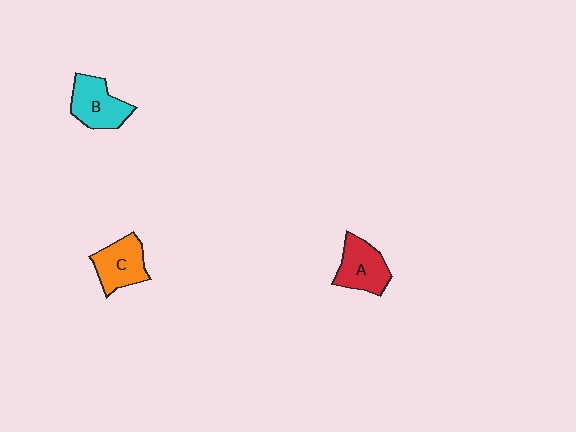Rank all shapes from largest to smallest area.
From largest to smallest: B (cyan), A (red), C (orange).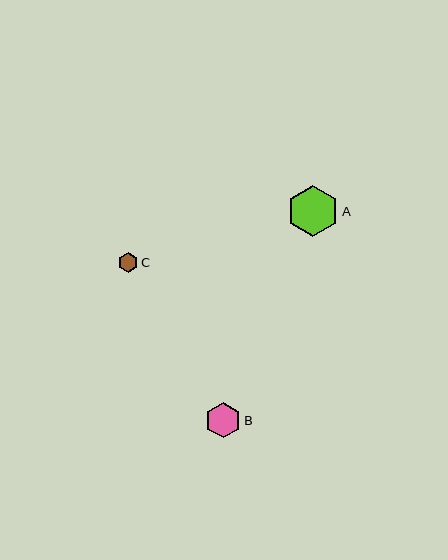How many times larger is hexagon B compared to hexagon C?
Hexagon B is approximately 1.8 times the size of hexagon C.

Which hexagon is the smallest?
Hexagon C is the smallest with a size of approximately 20 pixels.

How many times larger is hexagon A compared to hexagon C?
Hexagon A is approximately 2.6 times the size of hexagon C.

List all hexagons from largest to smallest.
From largest to smallest: A, B, C.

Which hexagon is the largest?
Hexagon A is the largest with a size of approximately 52 pixels.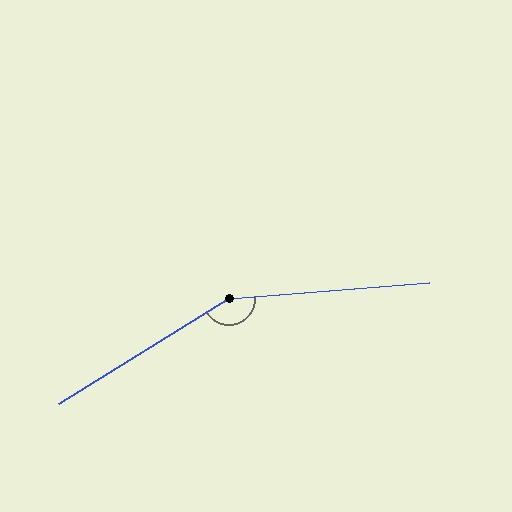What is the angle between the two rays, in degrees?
Approximately 153 degrees.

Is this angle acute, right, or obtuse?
It is obtuse.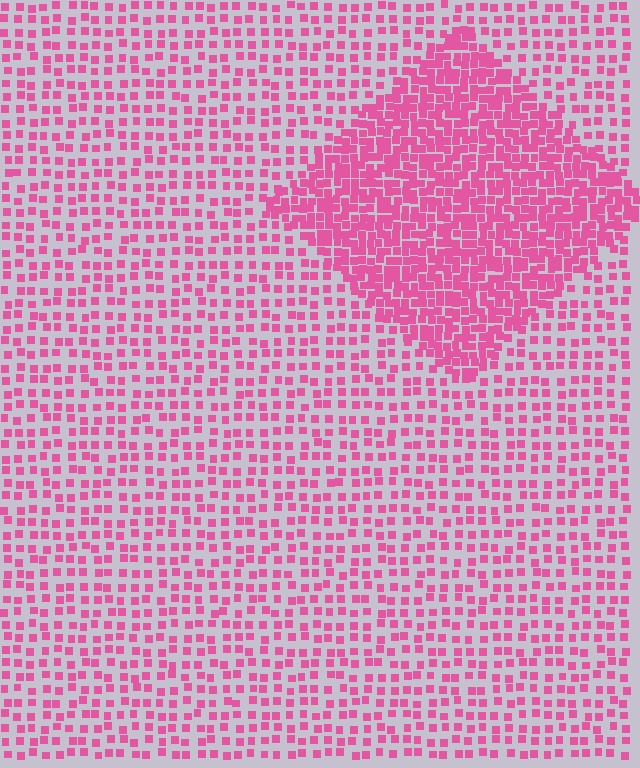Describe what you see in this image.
The image contains small pink elements arranged at two different densities. A diamond-shaped region is visible where the elements are more densely packed than the surrounding area.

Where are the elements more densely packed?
The elements are more densely packed inside the diamond boundary.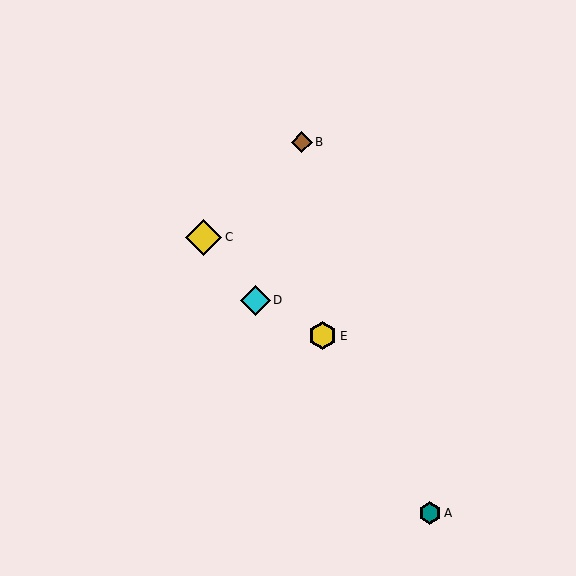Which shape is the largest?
The yellow diamond (labeled C) is the largest.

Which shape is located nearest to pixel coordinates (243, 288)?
The cyan diamond (labeled D) at (255, 300) is nearest to that location.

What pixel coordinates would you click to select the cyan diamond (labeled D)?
Click at (255, 300) to select the cyan diamond D.